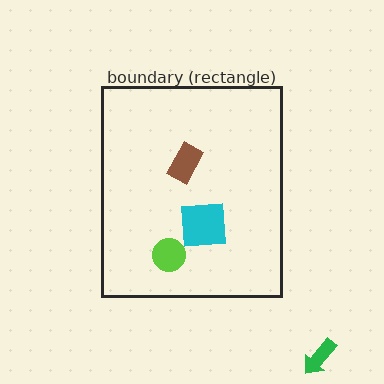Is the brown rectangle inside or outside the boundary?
Inside.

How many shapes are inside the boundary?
3 inside, 1 outside.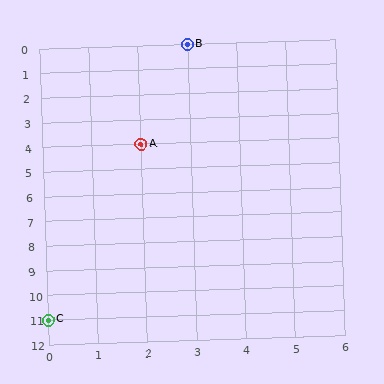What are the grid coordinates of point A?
Point A is at grid coordinates (2, 4).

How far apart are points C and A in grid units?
Points C and A are 2 columns and 7 rows apart (about 7.3 grid units diagonally).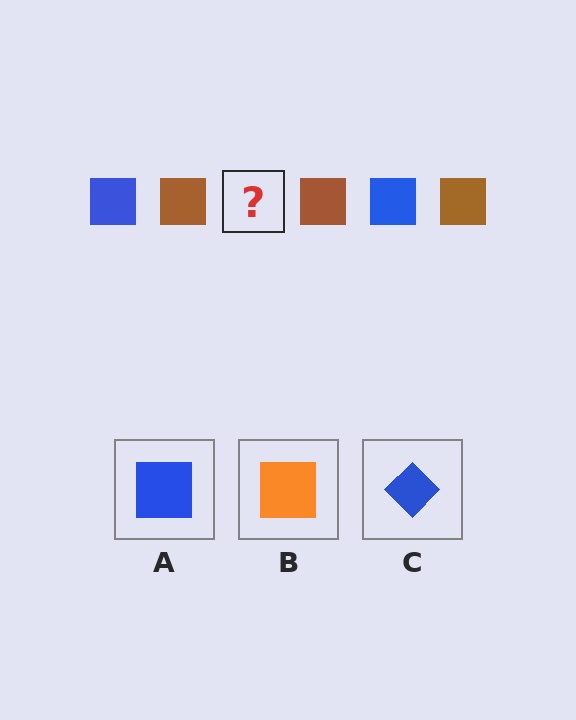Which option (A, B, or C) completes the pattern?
A.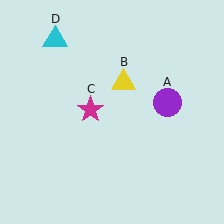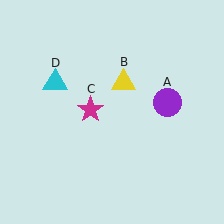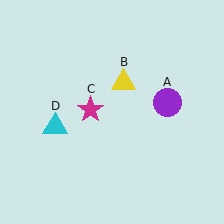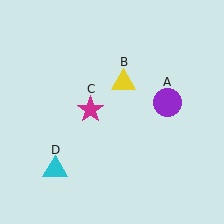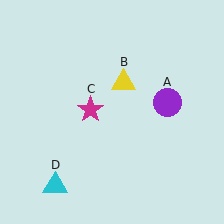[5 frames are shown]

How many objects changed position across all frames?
1 object changed position: cyan triangle (object D).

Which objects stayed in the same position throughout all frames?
Purple circle (object A) and yellow triangle (object B) and magenta star (object C) remained stationary.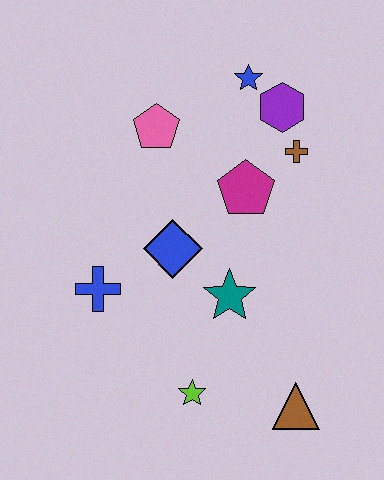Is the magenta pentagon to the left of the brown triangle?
Yes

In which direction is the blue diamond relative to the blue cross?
The blue diamond is to the right of the blue cross.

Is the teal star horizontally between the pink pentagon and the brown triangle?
Yes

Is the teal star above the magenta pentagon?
No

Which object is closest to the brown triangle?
The lime star is closest to the brown triangle.